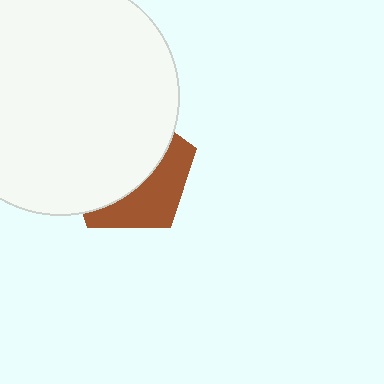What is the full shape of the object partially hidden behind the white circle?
The partially hidden object is a brown pentagon.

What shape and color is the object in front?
The object in front is a white circle.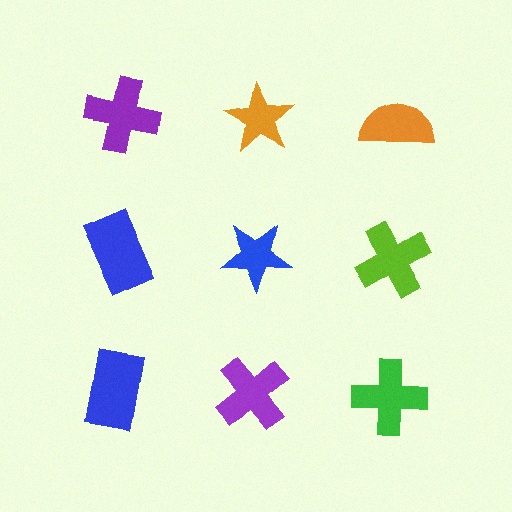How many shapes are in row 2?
3 shapes.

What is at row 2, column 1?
A blue rectangle.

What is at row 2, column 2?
A blue star.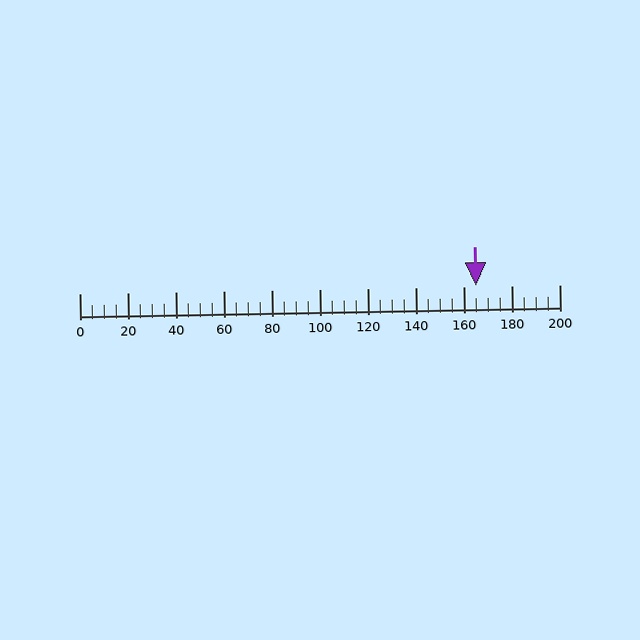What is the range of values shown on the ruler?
The ruler shows values from 0 to 200.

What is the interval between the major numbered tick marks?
The major tick marks are spaced 20 units apart.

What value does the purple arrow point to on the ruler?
The purple arrow points to approximately 165.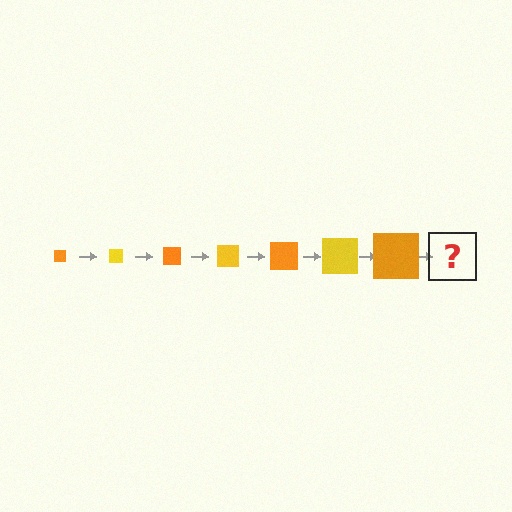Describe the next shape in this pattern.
It should be a yellow square, larger than the previous one.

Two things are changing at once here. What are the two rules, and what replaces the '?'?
The two rules are that the square grows larger each step and the color cycles through orange and yellow. The '?' should be a yellow square, larger than the previous one.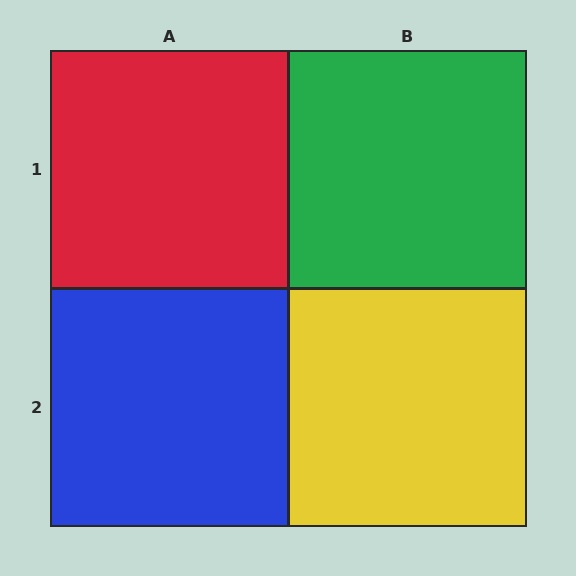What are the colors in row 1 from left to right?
Red, green.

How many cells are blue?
1 cell is blue.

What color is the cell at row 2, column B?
Yellow.